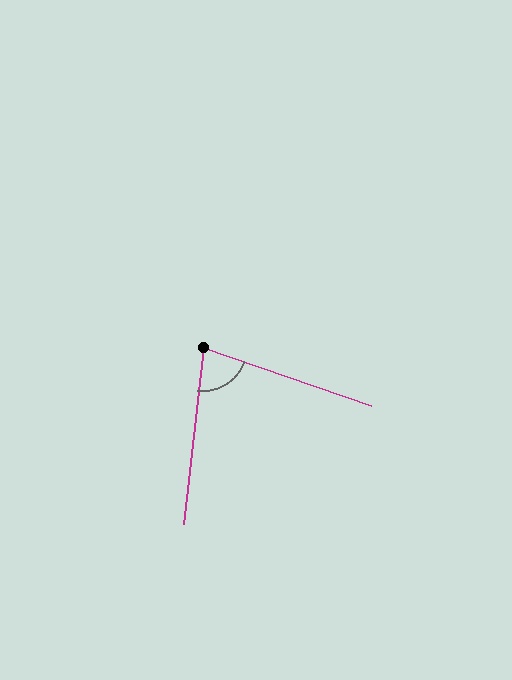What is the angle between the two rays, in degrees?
Approximately 77 degrees.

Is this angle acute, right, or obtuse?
It is acute.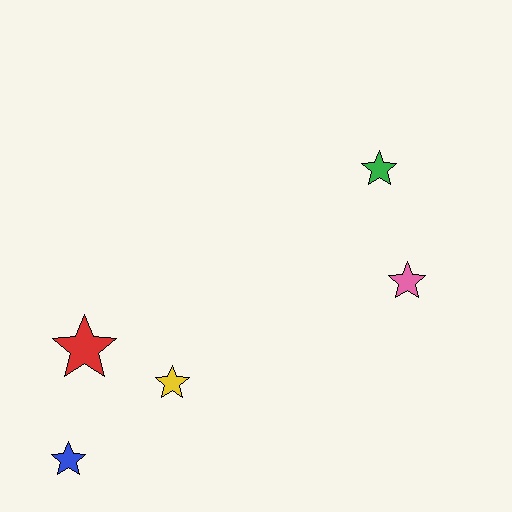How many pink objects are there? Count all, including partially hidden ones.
There is 1 pink object.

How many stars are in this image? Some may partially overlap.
There are 5 stars.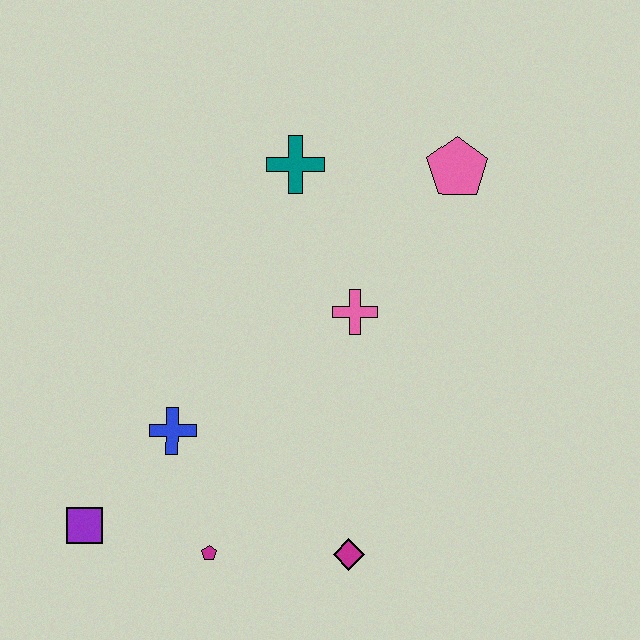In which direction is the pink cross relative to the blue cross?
The pink cross is to the right of the blue cross.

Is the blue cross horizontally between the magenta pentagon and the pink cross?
No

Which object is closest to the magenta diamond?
The magenta pentagon is closest to the magenta diamond.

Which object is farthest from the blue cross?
The pink pentagon is farthest from the blue cross.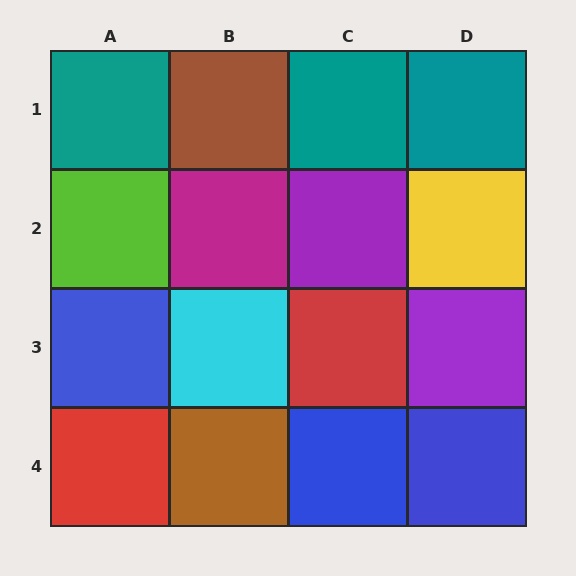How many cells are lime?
1 cell is lime.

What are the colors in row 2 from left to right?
Lime, magenta, purple, yellow.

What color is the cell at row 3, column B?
Cyan.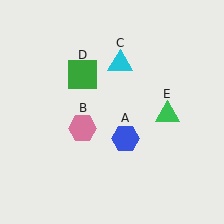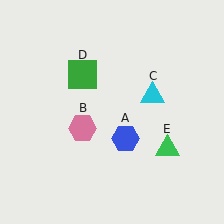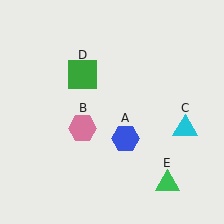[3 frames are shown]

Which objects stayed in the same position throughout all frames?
Blue hexagon (object A) and pink hexagon (object B) and green square (object D) remained stationary.